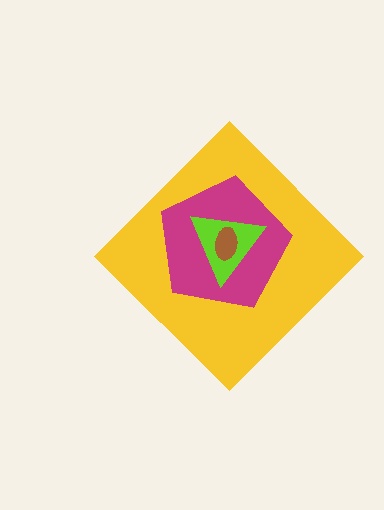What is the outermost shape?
The yellow diamond.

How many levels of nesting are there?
4.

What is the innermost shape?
The brown ellipse.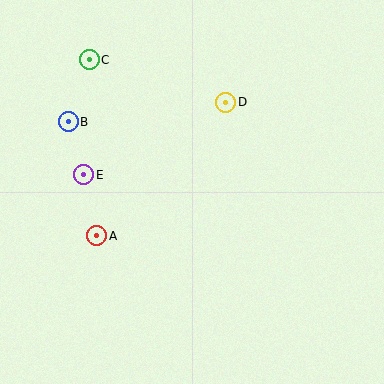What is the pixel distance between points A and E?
The distance between A and E is 63 pixels.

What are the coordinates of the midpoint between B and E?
The midpoint between B and E is at (76, 148).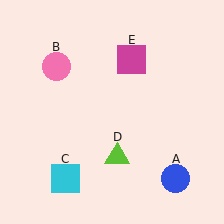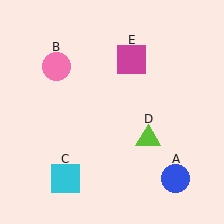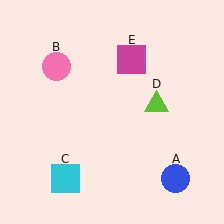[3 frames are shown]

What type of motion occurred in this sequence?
The lime triangle (object D) rotated counterclockwise around the center of the scene.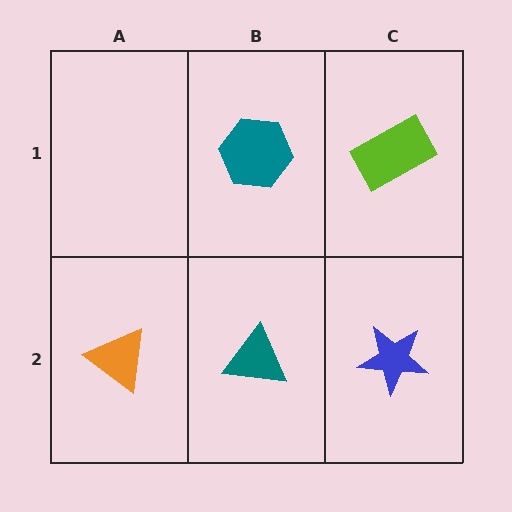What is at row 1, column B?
A teal hexagon.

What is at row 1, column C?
A lime rectangle.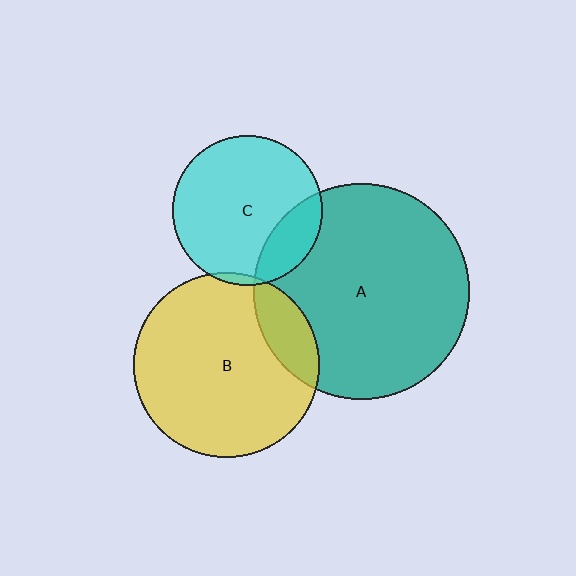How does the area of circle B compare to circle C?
Approximately 1.5 times.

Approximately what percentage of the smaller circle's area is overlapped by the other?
Approximately 15%.